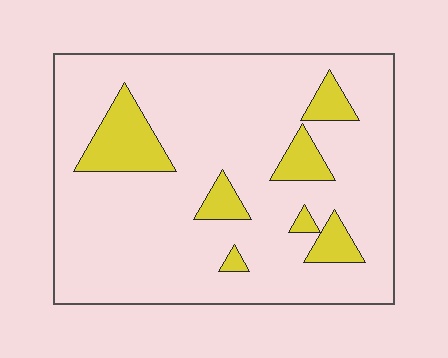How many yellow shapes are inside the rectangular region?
7.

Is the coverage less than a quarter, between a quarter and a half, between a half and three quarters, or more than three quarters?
Less than a quarter.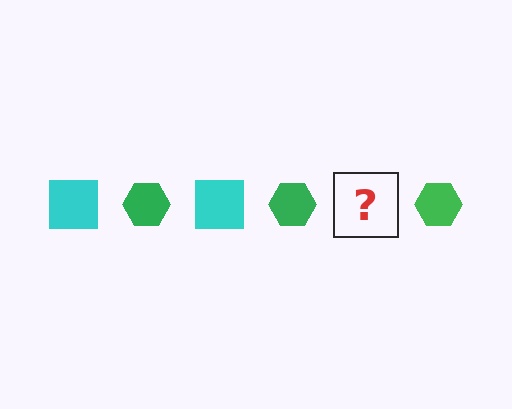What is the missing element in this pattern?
The missing element is a cyan square.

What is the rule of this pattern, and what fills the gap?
The rule is that the pattern alternates between cyan square and green hexagon. The gap should be filled with a cyan square.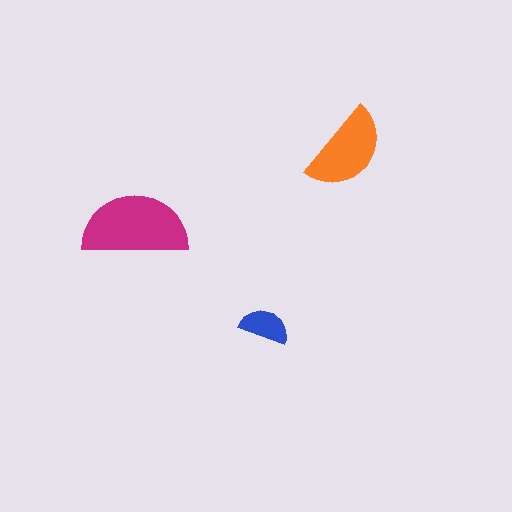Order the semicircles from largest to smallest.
the magenta one, the orange one, the blue one.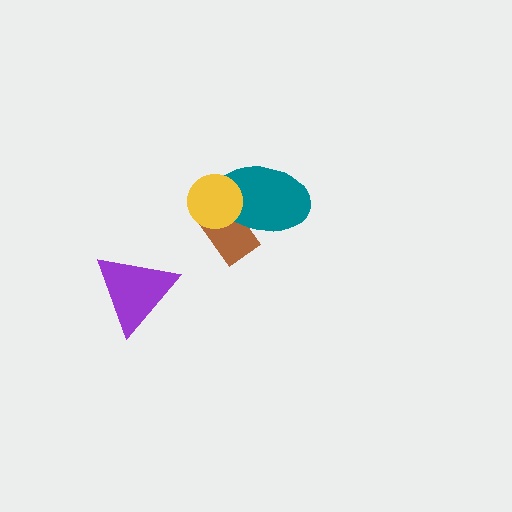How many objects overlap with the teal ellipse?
2 objects overlap with the teal ellipse.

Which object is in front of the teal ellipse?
The yellow circle is in front of the teal ellipse.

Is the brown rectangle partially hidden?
Yes, it is partially covered by another shape.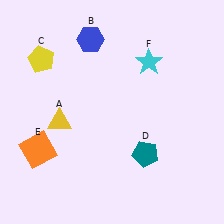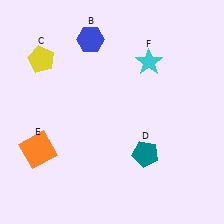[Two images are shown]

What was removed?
The yellow triangle (A) was removed in Image 2.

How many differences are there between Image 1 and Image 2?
There is 1 difference between the two images.